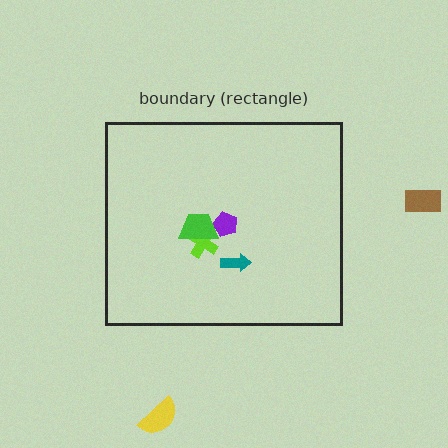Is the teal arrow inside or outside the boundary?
Inside.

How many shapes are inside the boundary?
4 inside, 2 outside.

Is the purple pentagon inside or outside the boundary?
Inside.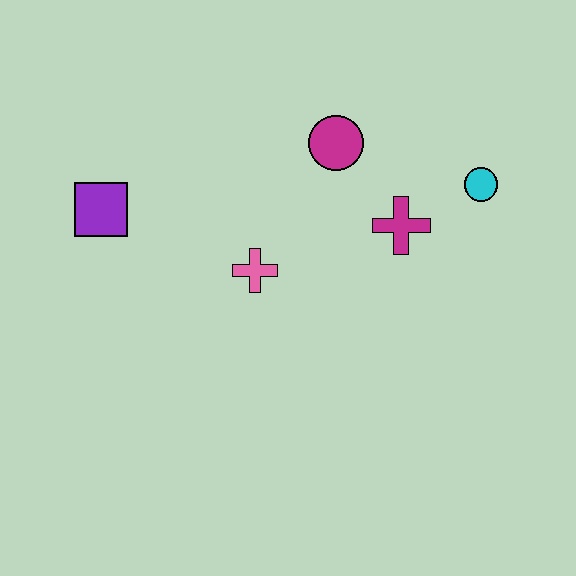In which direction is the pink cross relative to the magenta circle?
The pink cross is below the magenta circle.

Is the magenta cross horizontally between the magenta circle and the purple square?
No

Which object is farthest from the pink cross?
The cyan circle is farthest from the pink cross.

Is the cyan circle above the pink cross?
Yes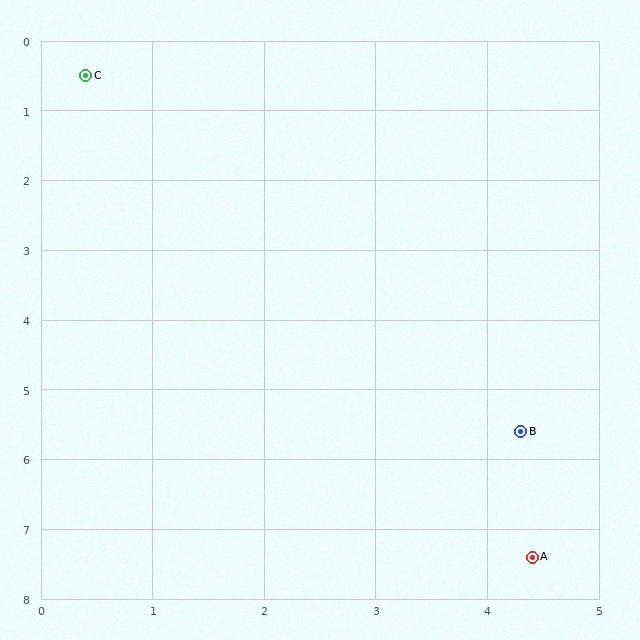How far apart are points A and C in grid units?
Points A and C are about 8.0 grid units apart.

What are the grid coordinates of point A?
Point A is at approximately (4.4, 7.4).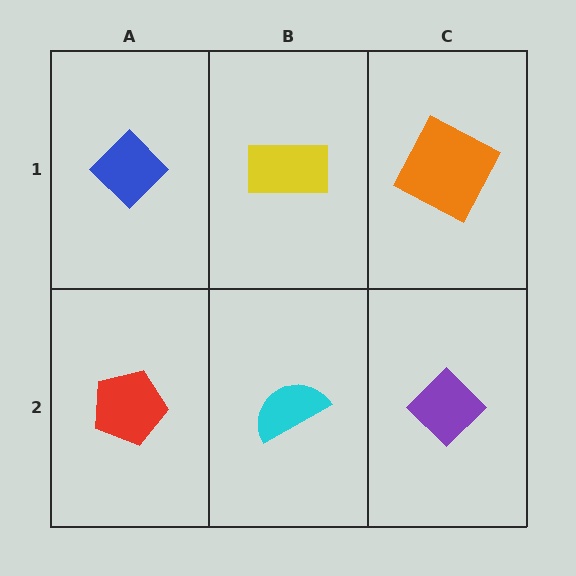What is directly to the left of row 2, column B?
A red pentagon.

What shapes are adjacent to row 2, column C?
An orange square (row 1, column C), a cyan semicircle (row 2, column B).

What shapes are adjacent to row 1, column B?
A cyan semicircle (row 2, column B), a blue diamond (row 1, column A), an orange square (row 1, column C).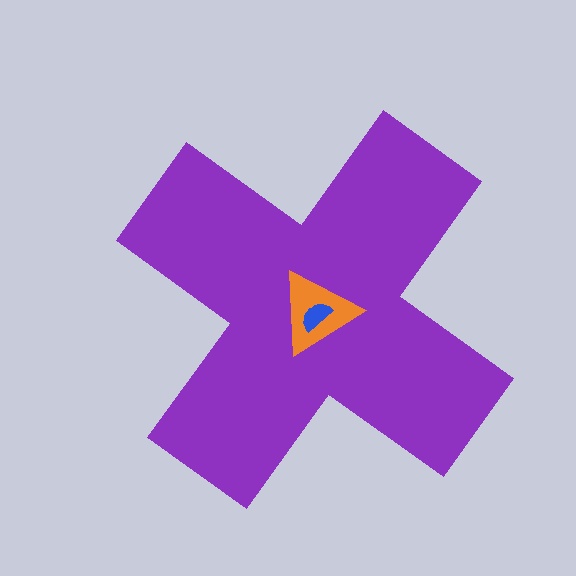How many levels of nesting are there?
3.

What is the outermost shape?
The purple cross.